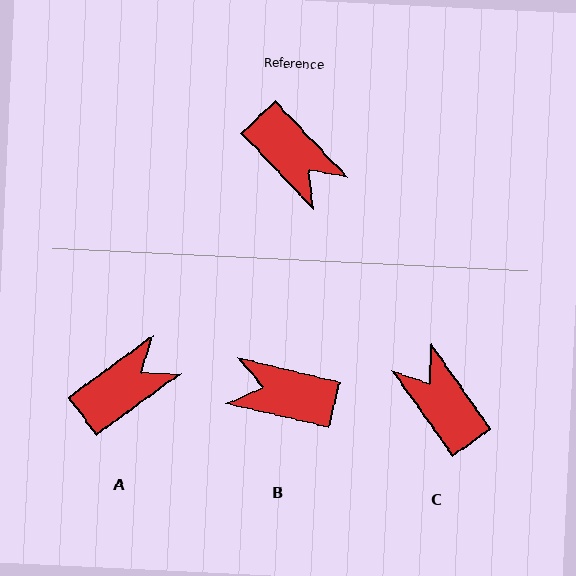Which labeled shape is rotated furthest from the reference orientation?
C, about 172 degrees away.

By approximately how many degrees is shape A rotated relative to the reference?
Approximately 82 degrees counter-clockwise.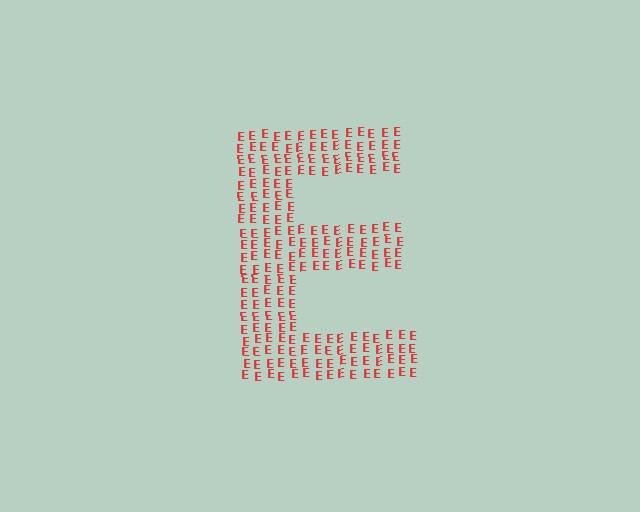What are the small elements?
The small elements are letter E's.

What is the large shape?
The large shape is the letter E.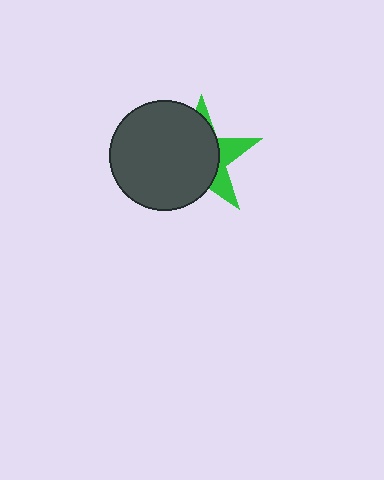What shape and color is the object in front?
The object in front is a dark gray circle.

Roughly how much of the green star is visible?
A small part of it is visible (roughly 31%).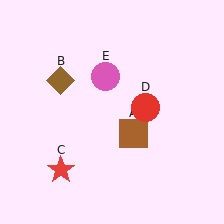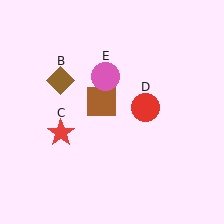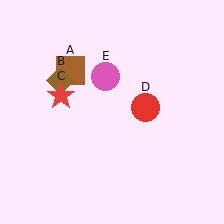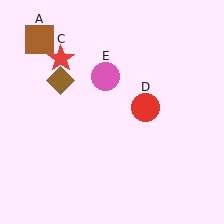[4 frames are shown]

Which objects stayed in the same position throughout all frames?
Brown diamond (object B) and red circle (object D) and pink circle (object E) remained stationary.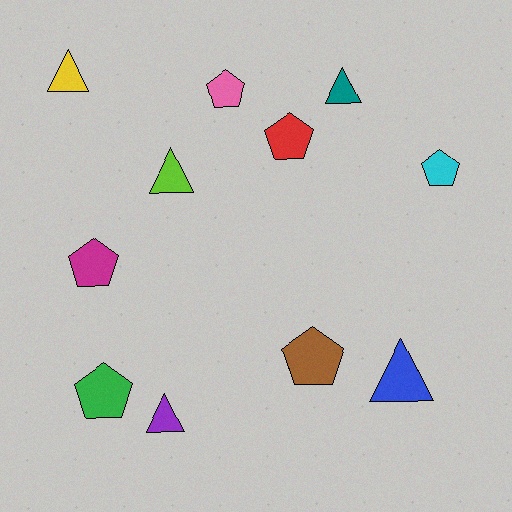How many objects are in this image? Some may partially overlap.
There are 11 objects.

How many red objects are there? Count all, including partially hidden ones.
There is 1 red object.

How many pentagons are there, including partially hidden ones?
There are 6 pentagons.